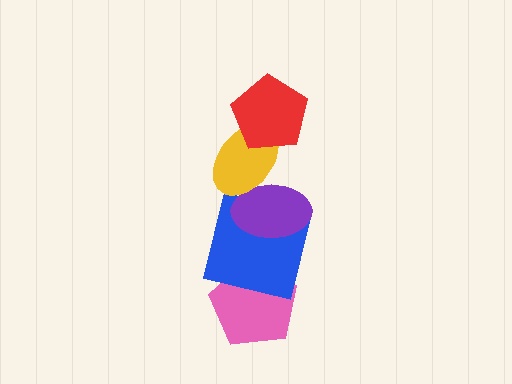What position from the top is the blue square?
The blue square is 4th from the top.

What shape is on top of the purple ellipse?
The yellow ellipse is on top of the purple ellipse.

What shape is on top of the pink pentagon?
The blue square is on top of the pink pentagon.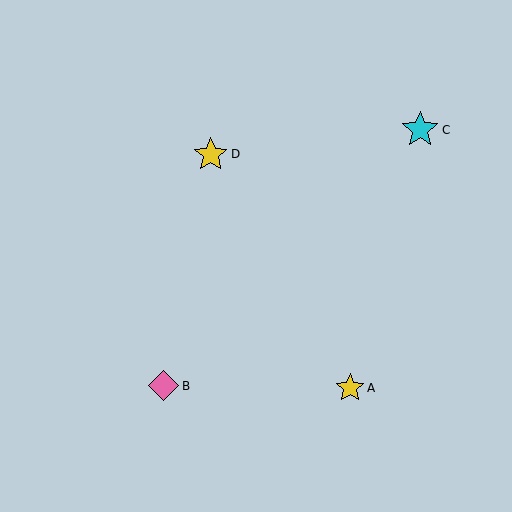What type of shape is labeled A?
Shape A is a yellow star.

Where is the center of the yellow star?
The center of the yellow star is at (211, 154).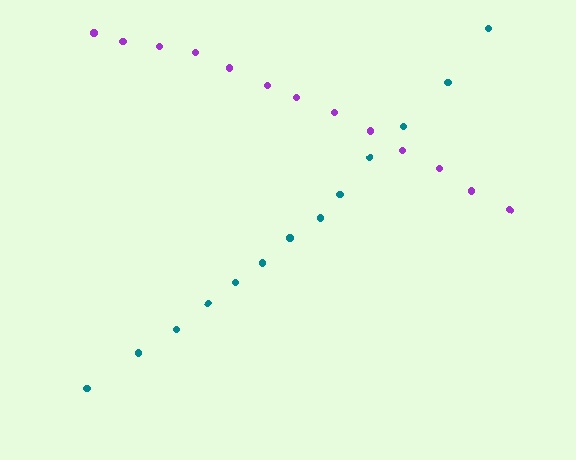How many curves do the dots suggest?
There are 2 distinct paths.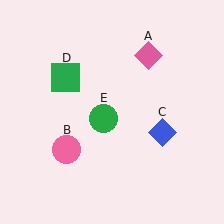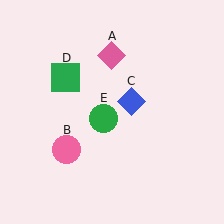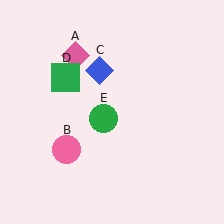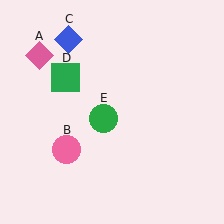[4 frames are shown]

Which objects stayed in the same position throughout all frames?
Pink circle (object B) and green square (object D) and green circle (object E) remained stationary.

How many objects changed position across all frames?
2 objects changed position: pink diamond (object A), blue diamond (object C).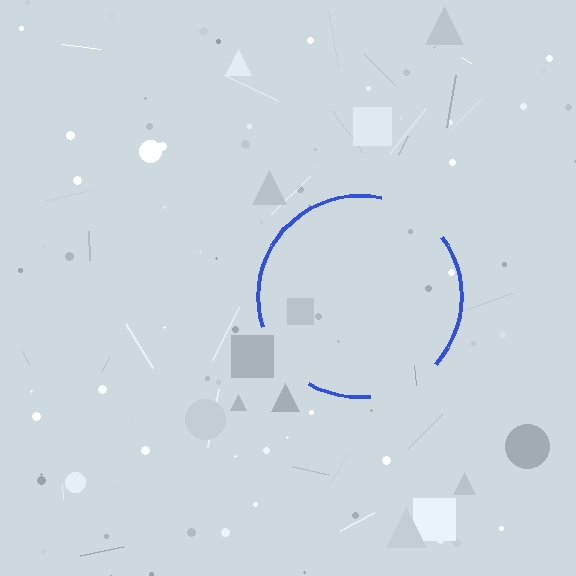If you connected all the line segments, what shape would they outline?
They would outline a circle.